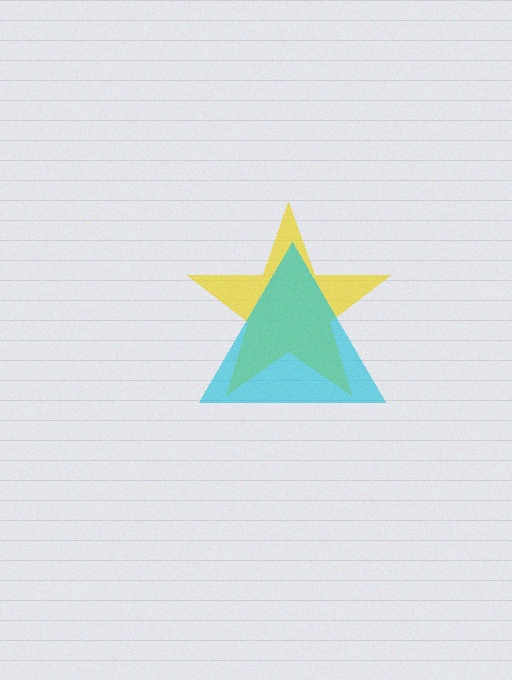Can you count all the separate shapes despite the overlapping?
Yes, there are 2 separate shapes.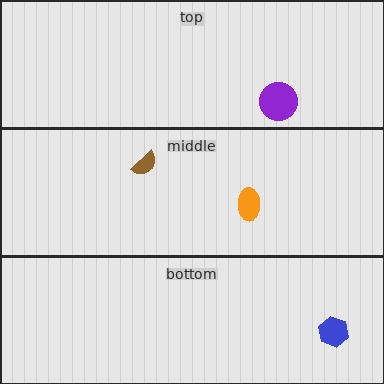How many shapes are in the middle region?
2.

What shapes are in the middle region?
The brown semicircle, the orange ellipse.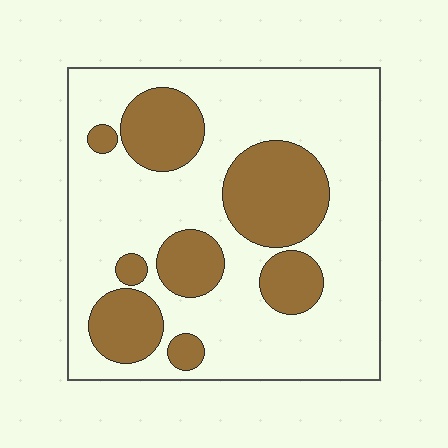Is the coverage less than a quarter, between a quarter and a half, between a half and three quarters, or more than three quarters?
Between a quarter and a half.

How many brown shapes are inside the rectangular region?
8.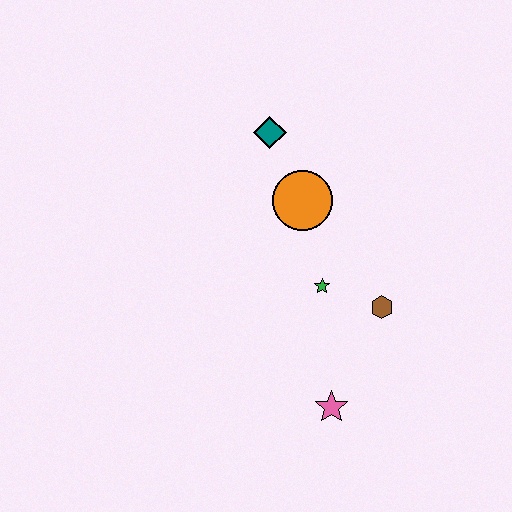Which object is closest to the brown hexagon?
The green star is closest to the brown hexagon.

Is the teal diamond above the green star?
Yes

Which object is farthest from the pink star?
The teal diamond is farthest from the pink star.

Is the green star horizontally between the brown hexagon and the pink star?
No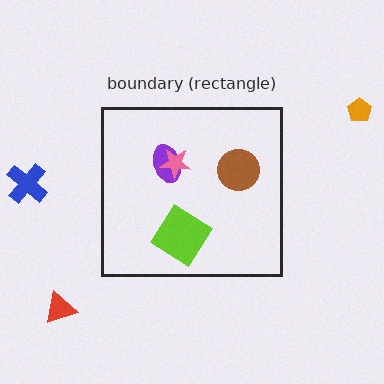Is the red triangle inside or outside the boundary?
Outside.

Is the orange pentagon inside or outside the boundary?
Outside.